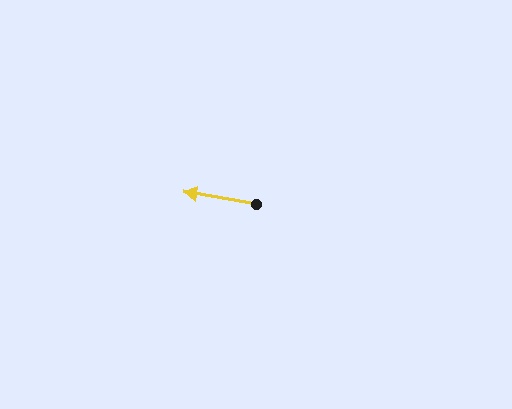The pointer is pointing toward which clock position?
Roughly 9 o'clock.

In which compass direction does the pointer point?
West.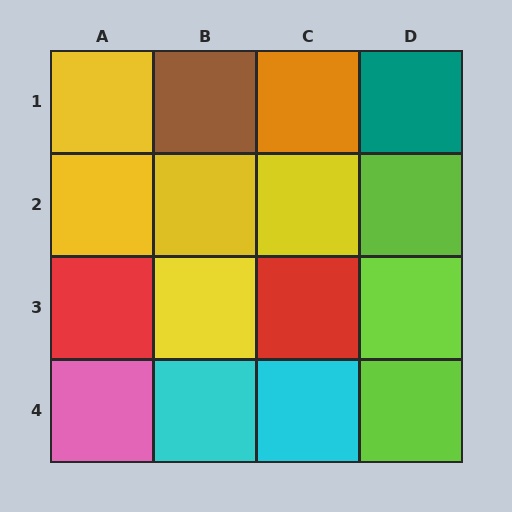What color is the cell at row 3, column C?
Red.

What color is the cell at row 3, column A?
Red.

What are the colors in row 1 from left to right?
Yellow, brown, orange, teal.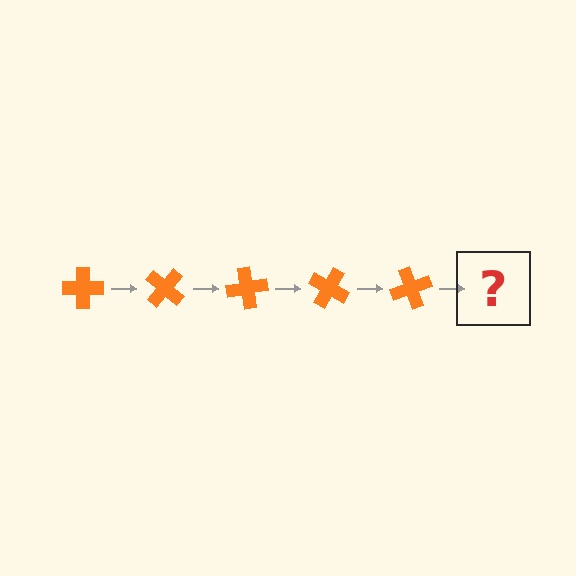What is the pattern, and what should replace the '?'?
The pattern is that the cross rotates 40 degrees each step. The '?' should be an orange cross rotated 200 degrees.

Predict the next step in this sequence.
The next step is an orange cross rotated 200 degrees.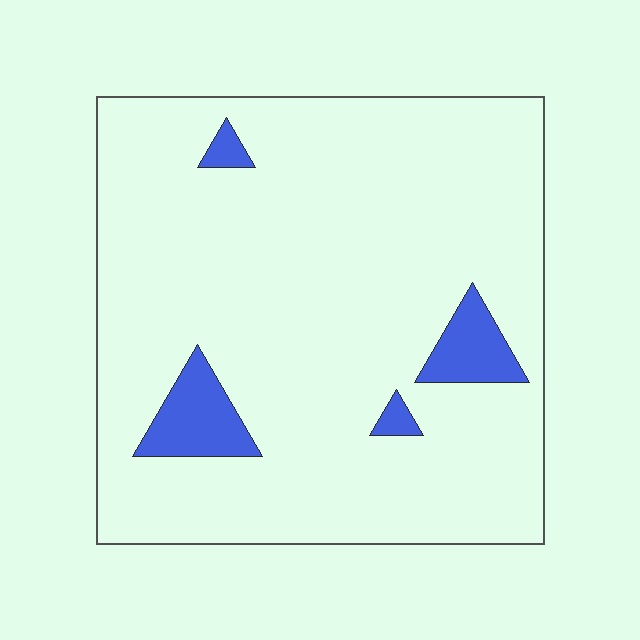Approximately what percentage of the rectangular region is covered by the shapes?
Approximately 10%.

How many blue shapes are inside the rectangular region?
4.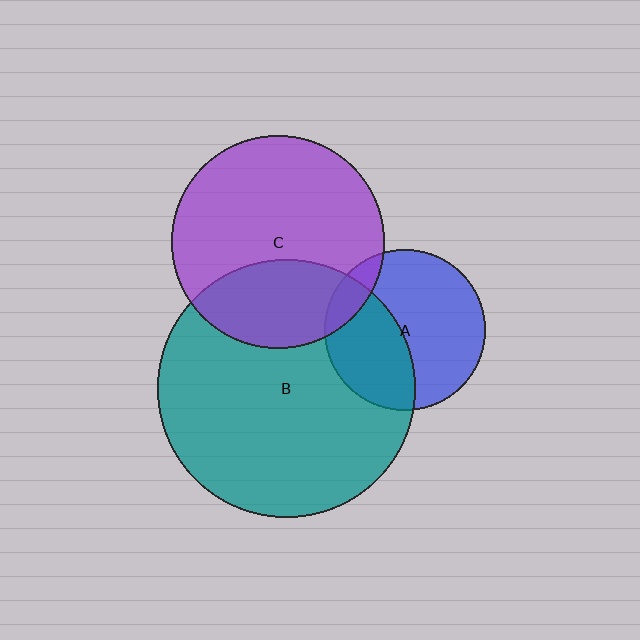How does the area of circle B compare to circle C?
Approximately 1.5 times.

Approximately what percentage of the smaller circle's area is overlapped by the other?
Approximately 10%.